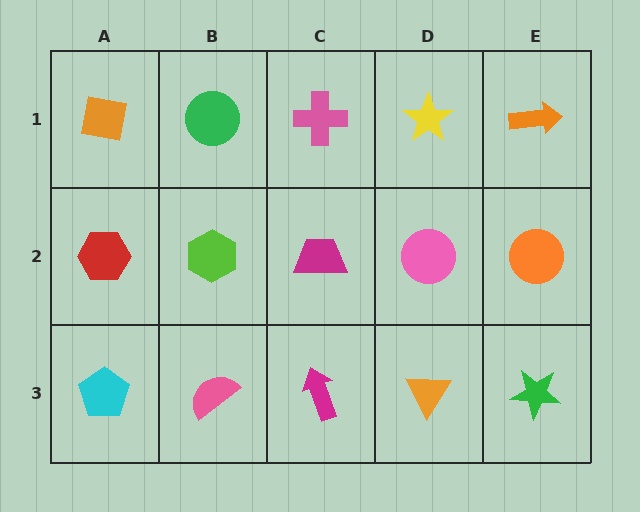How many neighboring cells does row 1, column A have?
2.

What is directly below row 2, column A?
A cyan pentagon.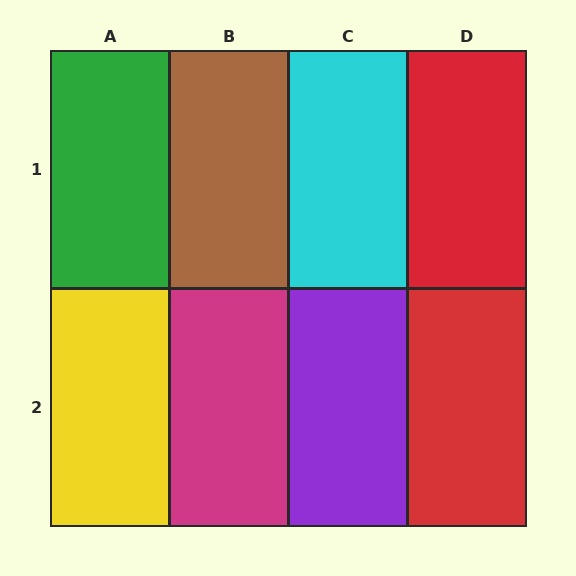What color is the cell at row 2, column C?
Purple.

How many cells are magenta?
1 cell is magenta.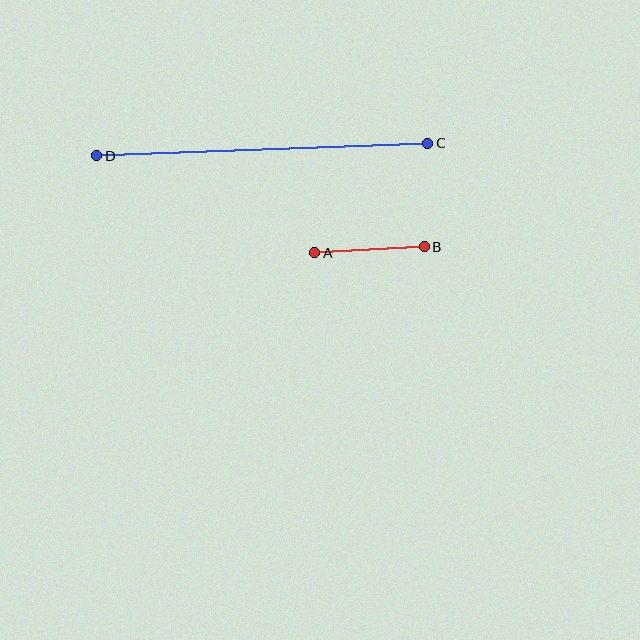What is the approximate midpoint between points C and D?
The midpoint is at approximately (262, 149) pixels.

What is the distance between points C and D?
The distance is approximately 331 pixels.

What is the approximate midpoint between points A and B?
The midpoint is at approximately (370, 250) pixels.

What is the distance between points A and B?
The distance is approximately 110 pixels.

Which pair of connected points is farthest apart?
Points C and D are farthest apart.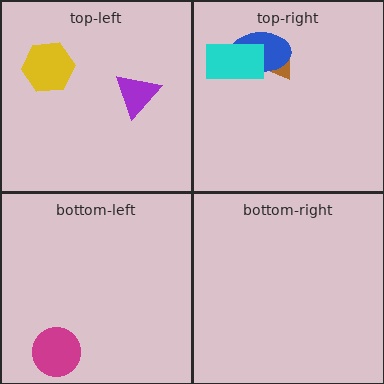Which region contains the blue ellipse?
The top-right region.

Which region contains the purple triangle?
The top-left region.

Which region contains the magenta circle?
The bottom-left region.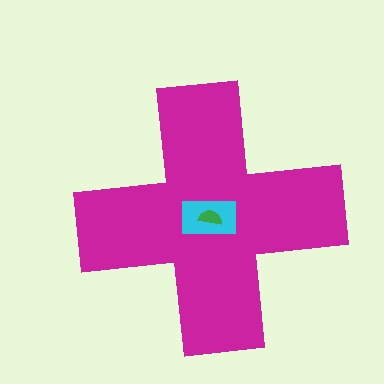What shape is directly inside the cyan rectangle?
The green semicircle.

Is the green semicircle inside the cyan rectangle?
Yes.